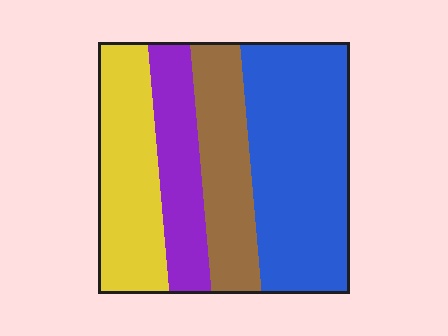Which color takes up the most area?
Blue, at roughly 40%.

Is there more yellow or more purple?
Yellow.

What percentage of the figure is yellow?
Yellow covers about 25% of the figure.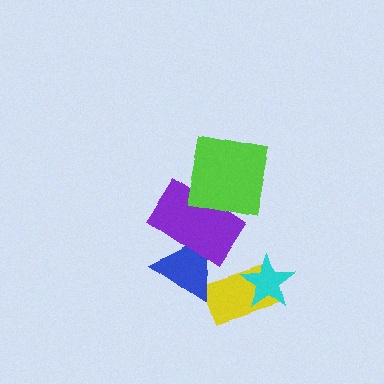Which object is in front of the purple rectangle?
The lime square is in front of the purple rectangle.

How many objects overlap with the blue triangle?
2 objects overlap with the blue triangle.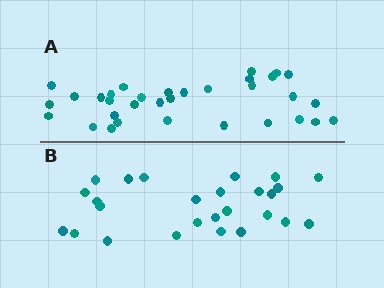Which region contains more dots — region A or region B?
Region A (the top region) has more dots.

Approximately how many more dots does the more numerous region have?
Region A has roughly 8 or so more dots than region B.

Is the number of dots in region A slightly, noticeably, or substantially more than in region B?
Region A has noticeably more, but not dramatically so. The ratio is roughly 1.3 to 1.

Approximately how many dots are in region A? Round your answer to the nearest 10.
About 30 dots. (The exact count is 33, which rounds to 30.)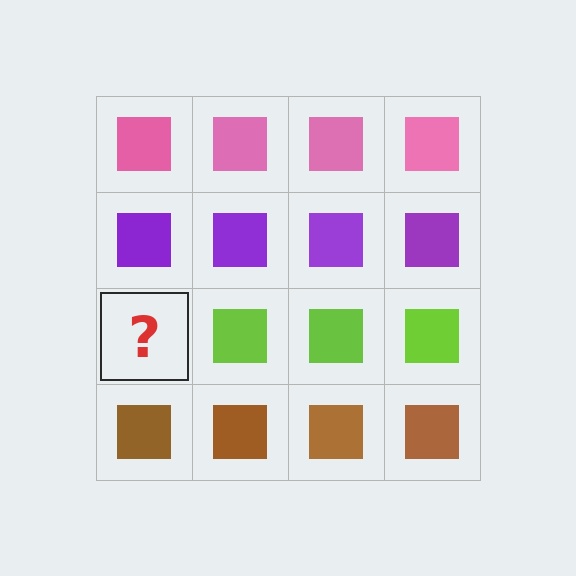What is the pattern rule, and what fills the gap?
The rule is that each row has a consistent color. The gap should be filled with a lime square.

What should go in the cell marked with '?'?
The missing cell should contain a lime square.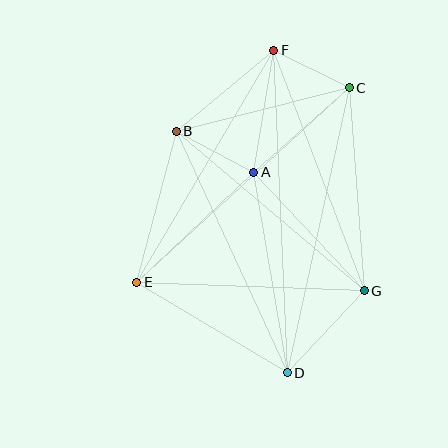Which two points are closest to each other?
Points C and F are closest to each other.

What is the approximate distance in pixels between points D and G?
The distance between D and G is approximately 112 pixels.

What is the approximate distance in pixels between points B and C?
The distance between B and C is approximately 178 pixels.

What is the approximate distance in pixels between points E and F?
The distance between E and F is approximately 269 pixels.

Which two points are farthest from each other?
Points D and F are farthest from each other.